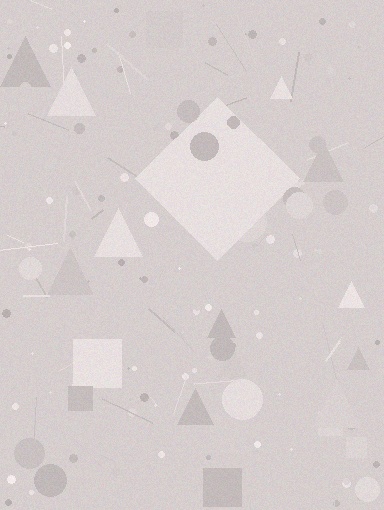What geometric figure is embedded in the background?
A diamond is embedded in the background.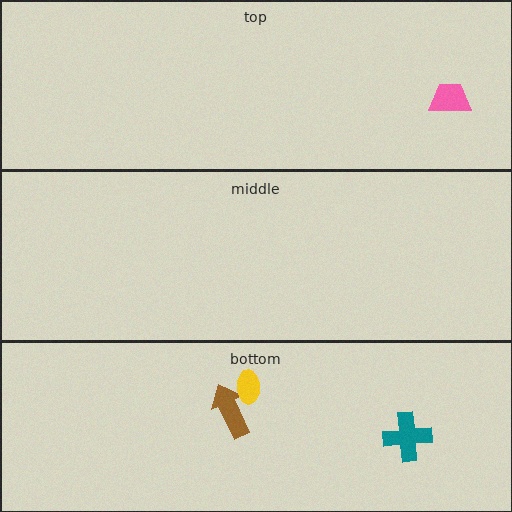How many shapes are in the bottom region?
3.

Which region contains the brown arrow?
The bottom region.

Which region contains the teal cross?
The bottom region.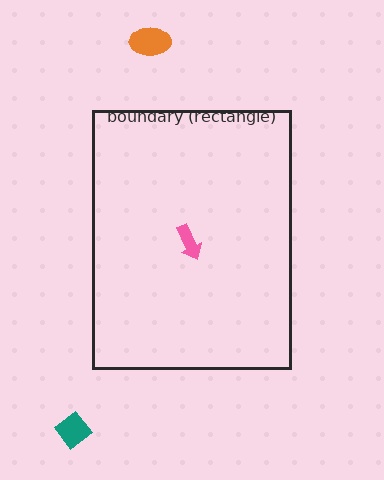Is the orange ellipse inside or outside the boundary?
Outside.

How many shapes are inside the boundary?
1 inside, 2 outside.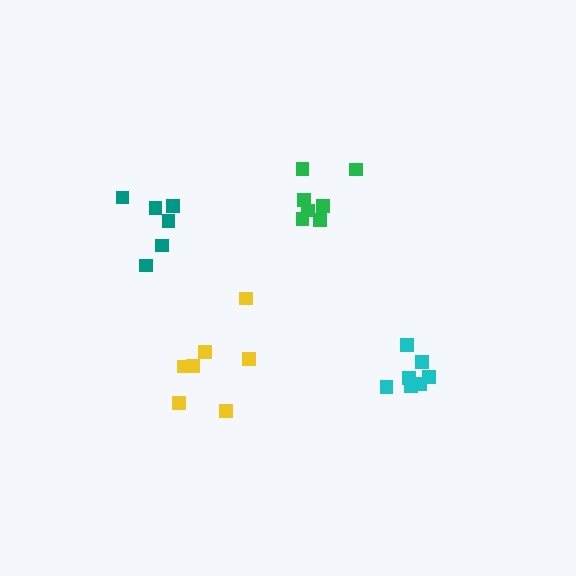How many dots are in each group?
Group 1: 7 dots, Group 2: 6 dots, Group 3: 7 dots, Group 4: 7 dots (27 total).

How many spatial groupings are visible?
There are 4 spatial groupings.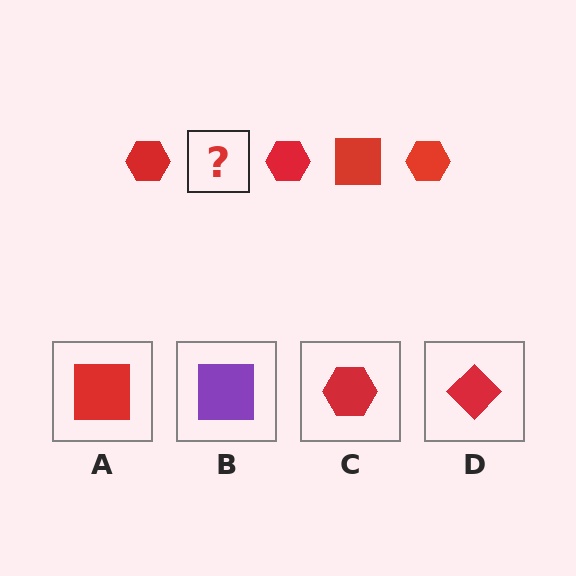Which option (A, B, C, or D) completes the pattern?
A.